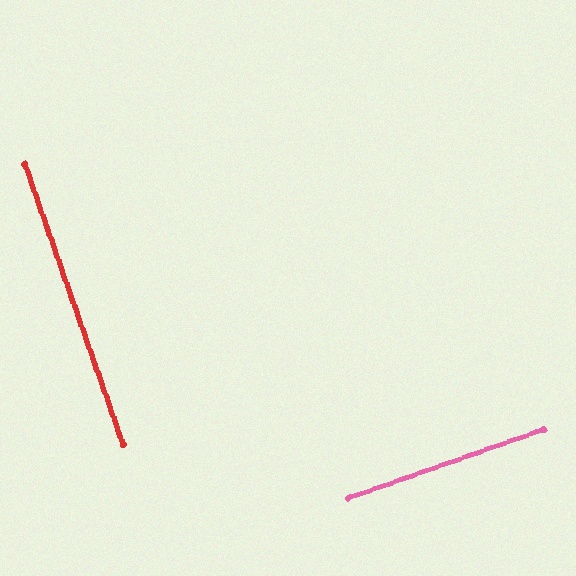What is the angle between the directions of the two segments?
Approximately 90 degrees.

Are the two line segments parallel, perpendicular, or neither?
Perpendicular — they meet at approximately 90°.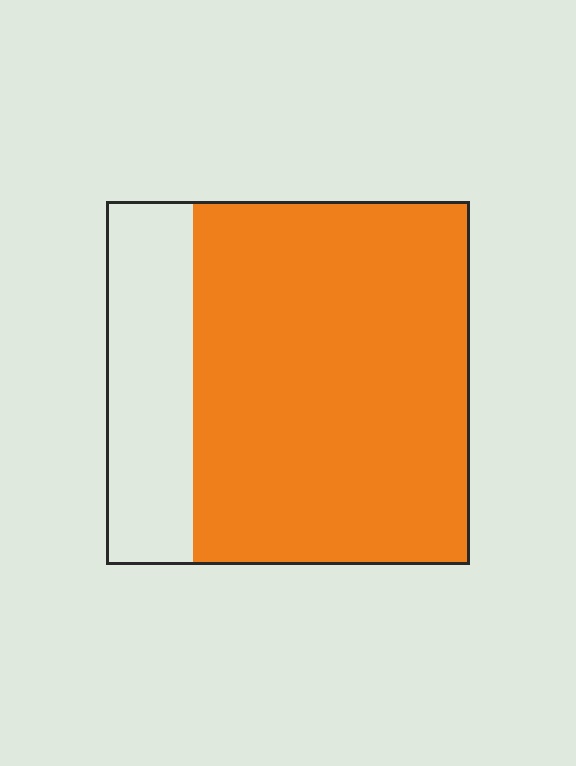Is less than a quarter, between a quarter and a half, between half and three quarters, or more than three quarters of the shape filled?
More than three quarters.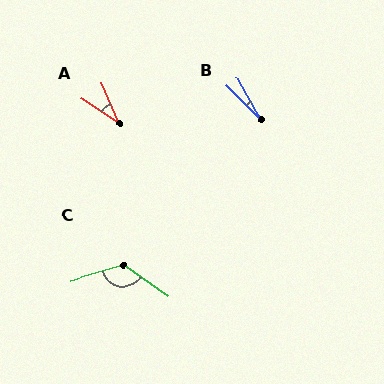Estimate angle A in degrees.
Approximately 34 degrees.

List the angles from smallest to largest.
B (16°), A (34°), C (128°).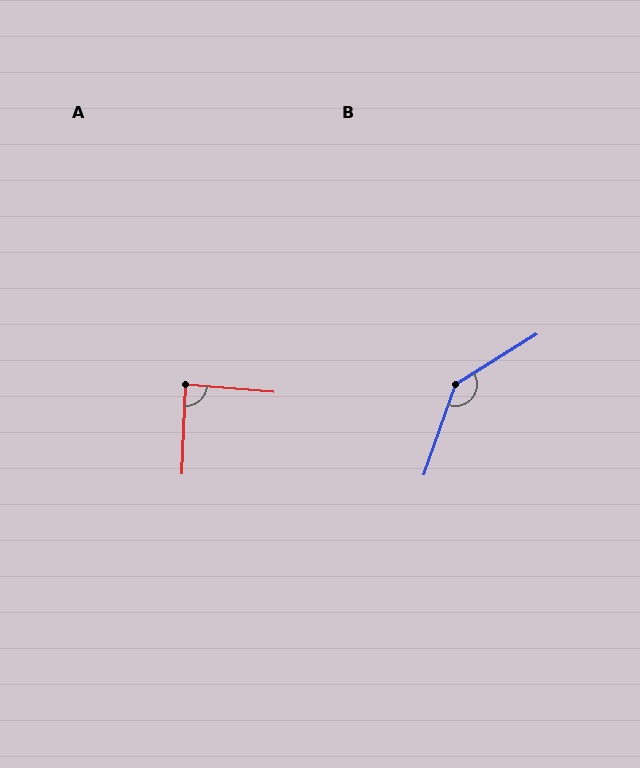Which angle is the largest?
B, at approximately 141 degrees.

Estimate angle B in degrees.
Approximately 141 degrees.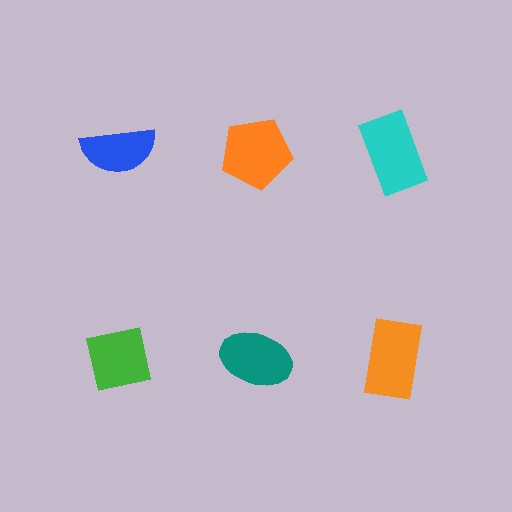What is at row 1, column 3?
A cyan rectangle.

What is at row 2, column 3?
An orange rectangle.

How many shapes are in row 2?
3 shapes.